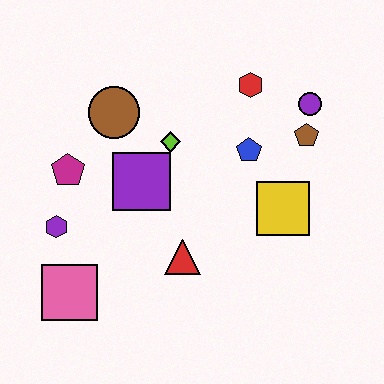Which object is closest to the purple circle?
The brown pentagon is closest to the purple circle.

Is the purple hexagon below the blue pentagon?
Yes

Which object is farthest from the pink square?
The purple circle is farthest from the pink square.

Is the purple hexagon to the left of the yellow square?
Yes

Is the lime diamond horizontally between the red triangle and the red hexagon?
No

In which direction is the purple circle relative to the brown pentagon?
The purple circle is above the brown pentagon.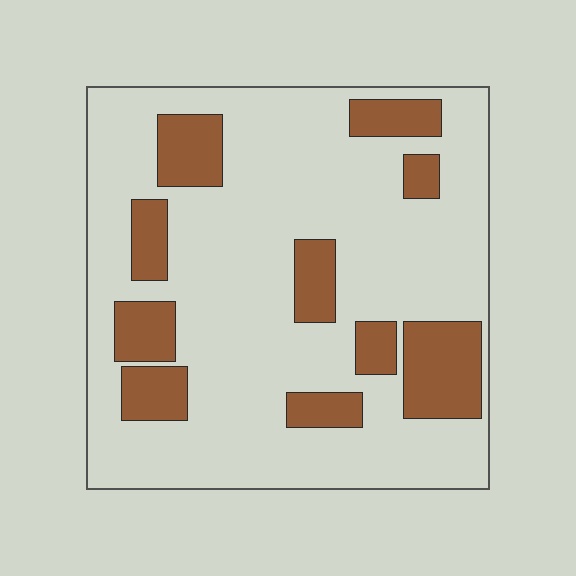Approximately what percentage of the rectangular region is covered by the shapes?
Approximately 25%.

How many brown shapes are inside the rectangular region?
10.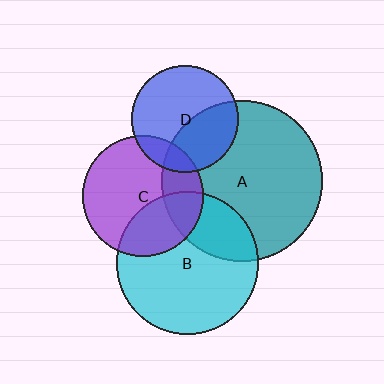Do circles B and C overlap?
Yes.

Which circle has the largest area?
Circle A (teal).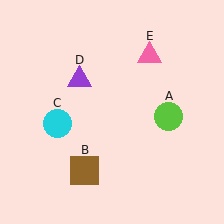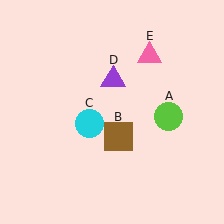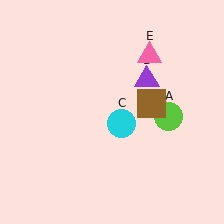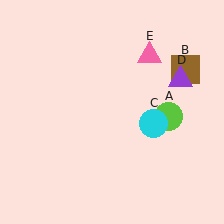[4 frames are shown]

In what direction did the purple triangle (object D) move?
The purple triangle (object D) moved right.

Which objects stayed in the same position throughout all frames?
Lime circle (object A) and pink triangle (object E) remained stationary.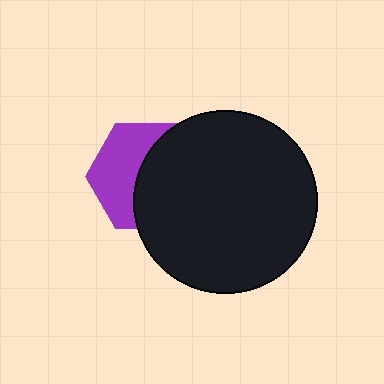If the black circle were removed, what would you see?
You would see the complete purple hexagon.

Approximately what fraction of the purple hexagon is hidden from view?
Roughly 53% of the purple hexagon is hidden behind the black circle.